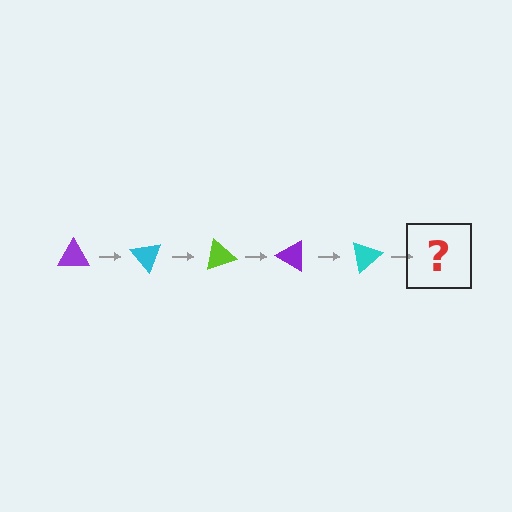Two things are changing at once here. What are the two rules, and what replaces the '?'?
The two rules are that it rotates 50 degrees each step and the color cycles through purple, cyan, and lime. The '?' should be a lime triangle, rotated 250 degrees from the start.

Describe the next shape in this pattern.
It should be a lime triangle, rotated 250 degrees from the start.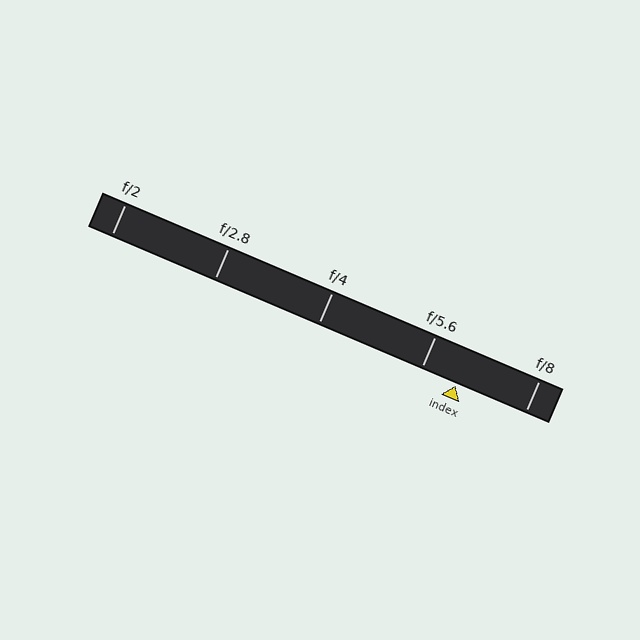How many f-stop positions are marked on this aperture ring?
There are 5 f-stop positions marked.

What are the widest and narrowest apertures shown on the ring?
The widest aperture shown is f/2 and the narrowest is f/8.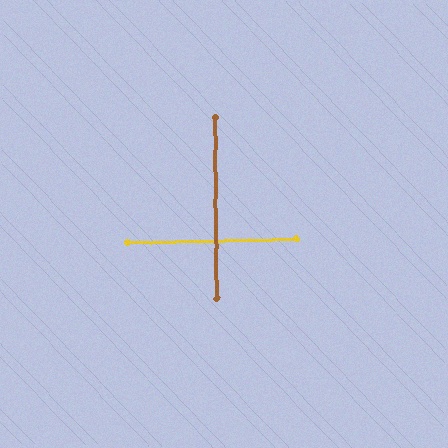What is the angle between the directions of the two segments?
Approximately 89 degrees.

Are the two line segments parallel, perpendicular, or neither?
Perpendicular — they meet at approximately 89°.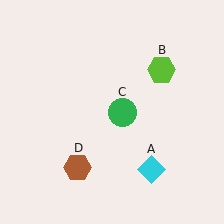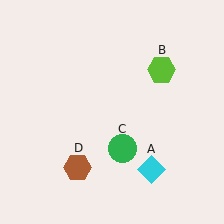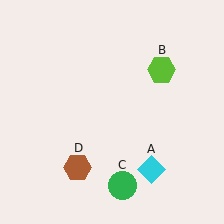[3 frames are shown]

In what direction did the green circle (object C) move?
The green circle (object C) moved down.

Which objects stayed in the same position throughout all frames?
Cyan diamond (object A) and lime hexagon (object B) and brown hexagon (object D) remained stationary.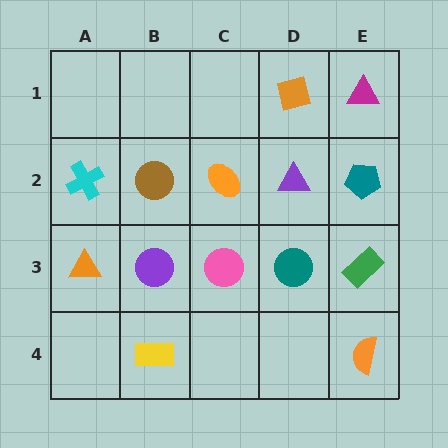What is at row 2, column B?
A brown circle.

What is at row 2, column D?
A purple triangle.